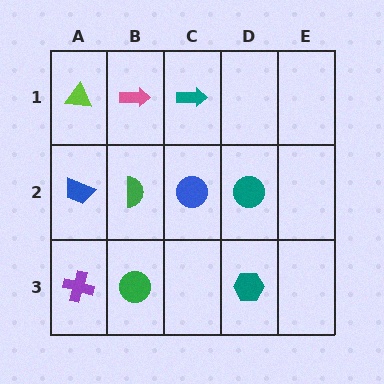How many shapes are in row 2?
4 shapes.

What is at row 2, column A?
A blue trapezoid.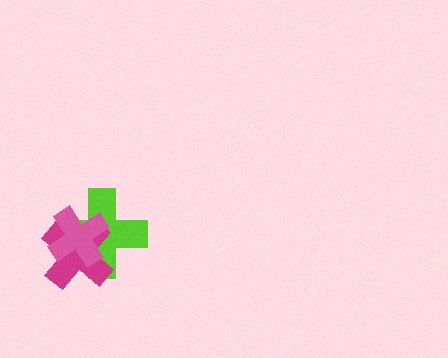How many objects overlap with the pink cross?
2 objects overlap with the pink cross.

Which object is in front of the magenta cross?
The pink cross is in front of the magenta cross.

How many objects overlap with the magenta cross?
2 objects overlap with the magenta cross.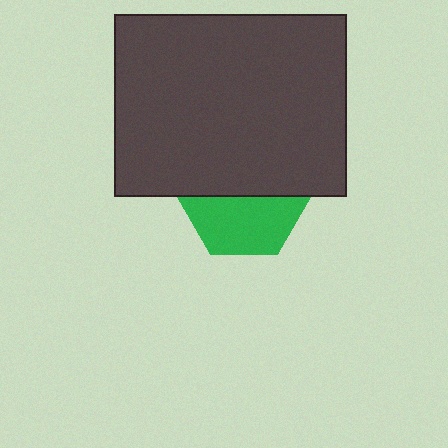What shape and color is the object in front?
The object in front is a dark gray rectangle.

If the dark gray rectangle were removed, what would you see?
You would see the complete green hexagon.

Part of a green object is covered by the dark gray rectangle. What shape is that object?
It is a hexagon.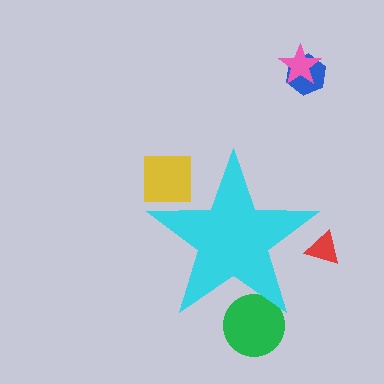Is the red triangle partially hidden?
Yes, the red triangle is partially hidden behind the cyan star.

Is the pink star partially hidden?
No, the pink star is fully visible.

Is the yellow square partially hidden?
Yes, the yellow square is partially hidden behind the cyan star.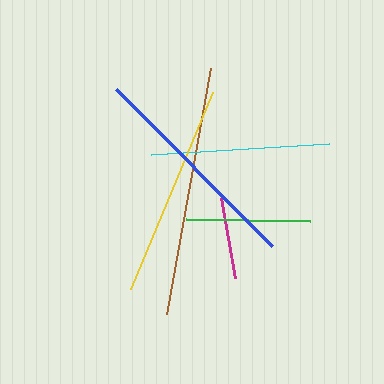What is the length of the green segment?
The green segment is approximately 124 pixels long.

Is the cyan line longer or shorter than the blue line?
The blue line is longer than the cyan line.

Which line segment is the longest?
The brown line is the longest at approximately 249 pixels.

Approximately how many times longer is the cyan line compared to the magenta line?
The cyan line is approximately 2.2 times the length of the magenta line.